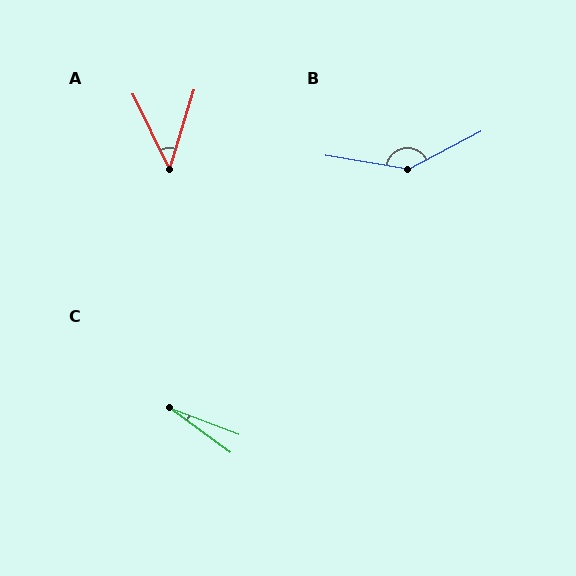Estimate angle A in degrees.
Approximately 43 degrees.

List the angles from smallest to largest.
C (16°), A (43°), B (143°).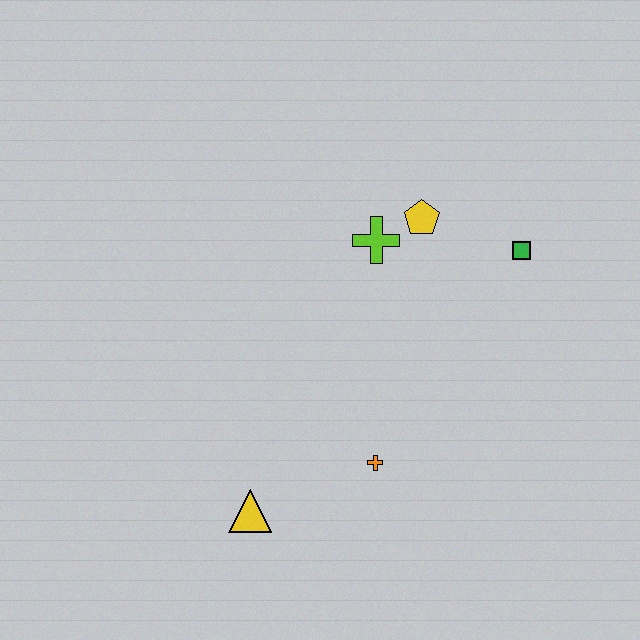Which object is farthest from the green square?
The yellow triangle is farthest from the green square.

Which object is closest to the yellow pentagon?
The lime cross is closest to the yellow pentagon.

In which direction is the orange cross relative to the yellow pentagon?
The orange cross is below the yellow pentagon.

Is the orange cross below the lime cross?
Yes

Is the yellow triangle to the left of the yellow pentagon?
Yes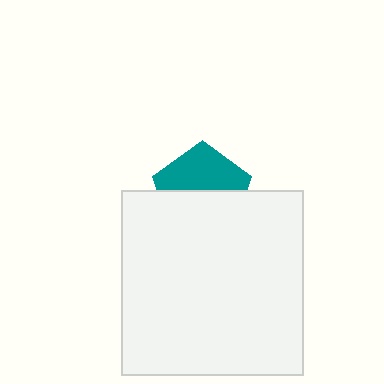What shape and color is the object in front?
The object in front is a white rectangle.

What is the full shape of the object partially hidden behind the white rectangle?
The partially hidden object is a teal pentagon.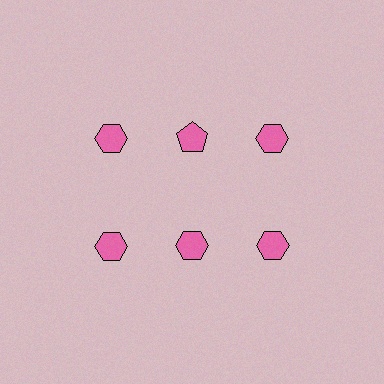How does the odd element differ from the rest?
It has a different shape: pentagon instead of hexagon.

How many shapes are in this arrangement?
There are 6 shapes arranged in a grid pattern.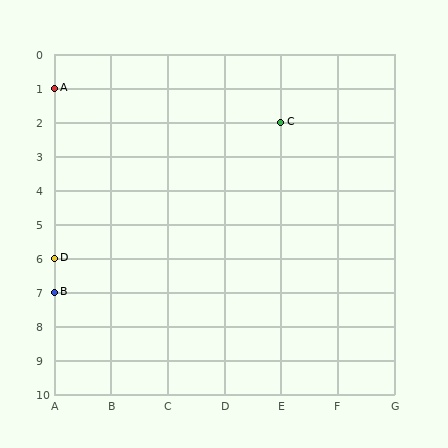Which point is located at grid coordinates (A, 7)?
Point B is at (A, 7).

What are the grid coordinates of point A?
Point A is at grid coordinates (A, 1).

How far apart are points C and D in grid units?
Points C and D are 4 columns and 4 rows apart (about 5.7 grid units diagonally).